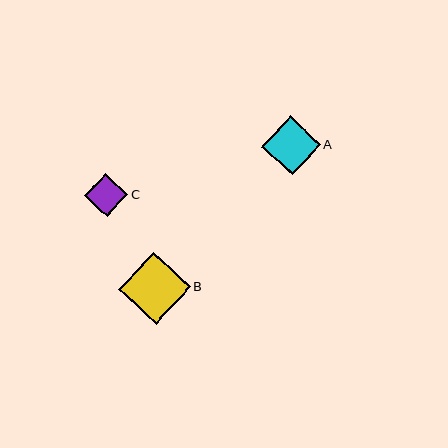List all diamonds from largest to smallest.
From largest to smallest: B, A, C.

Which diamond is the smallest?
Diamond C is the smallest with a size of approximately 43 pixels.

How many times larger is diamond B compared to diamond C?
Diamond B is approximately 1.7 times the size of diamond C.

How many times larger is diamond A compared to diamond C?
Diamond A is approximately 1.4 times the size of diamond C.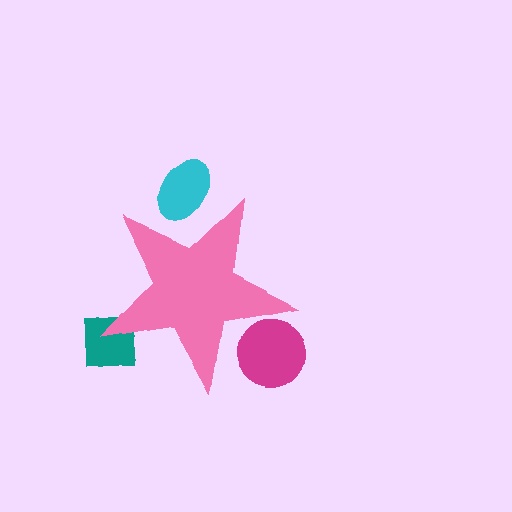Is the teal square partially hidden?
Yes, the teal square is partially hidden behind the pink star.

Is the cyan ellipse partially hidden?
Yes, the cyan ellipse is partially hidden behind the pink star.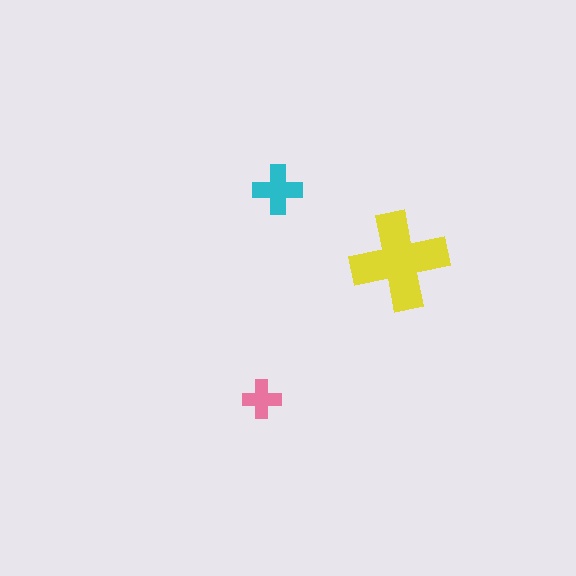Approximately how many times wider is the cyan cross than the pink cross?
About 1.5 times wider.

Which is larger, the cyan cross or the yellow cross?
The yellow one.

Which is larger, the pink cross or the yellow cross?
The yellow one.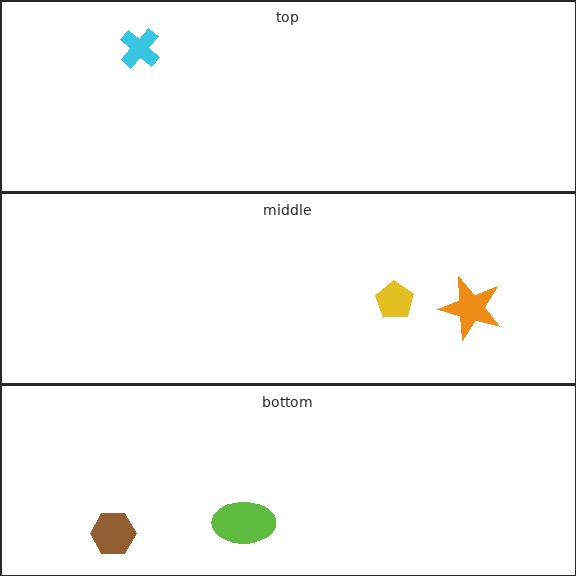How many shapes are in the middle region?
2.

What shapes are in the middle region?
The orange star, the yellow pentagon.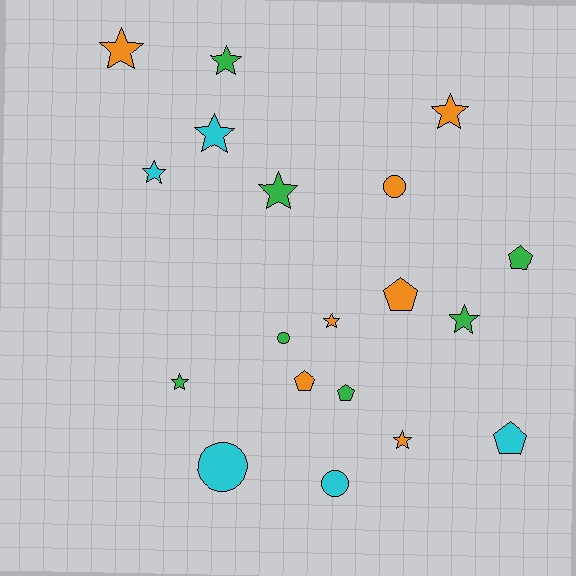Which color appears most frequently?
Orange, with 7 objects.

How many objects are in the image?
There are 19 objects.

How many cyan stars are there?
There are 2 cyan stars.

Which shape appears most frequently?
Star, with 10 objects.